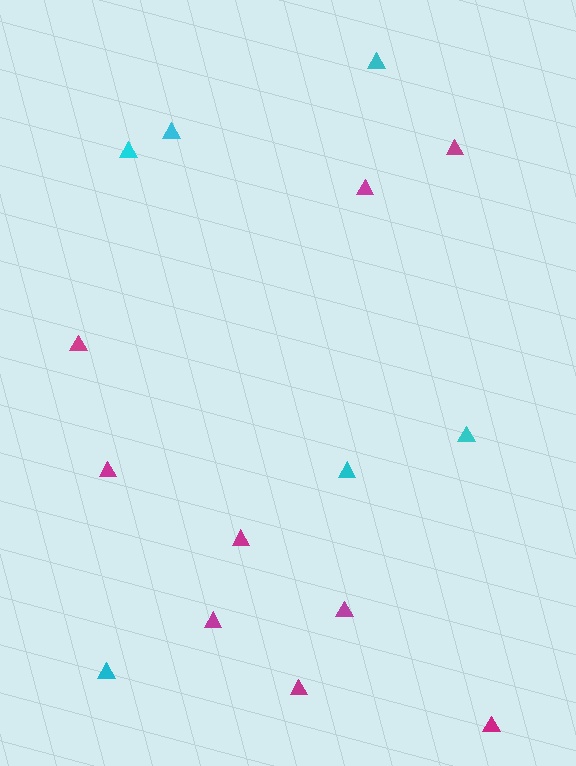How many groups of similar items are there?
There are 2 groups: one group of cyan triangles (6) and one group of magenta triangles (9).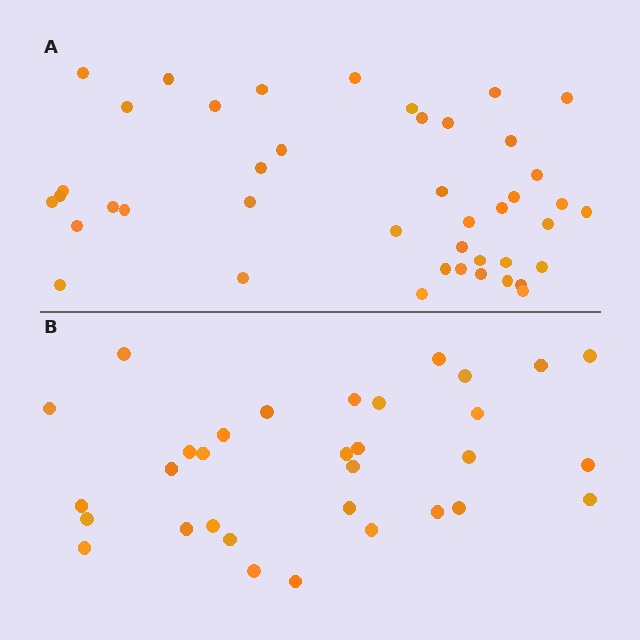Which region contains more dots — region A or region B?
Region A (the top region) has more dots.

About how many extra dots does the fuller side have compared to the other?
Region A has roughly 12 or so more dots than region B.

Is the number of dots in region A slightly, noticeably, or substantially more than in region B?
Region A has noticeably more, but not dramatically so. The ratio is roughly 1.3 to 1.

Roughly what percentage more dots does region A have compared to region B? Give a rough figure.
About 35% more.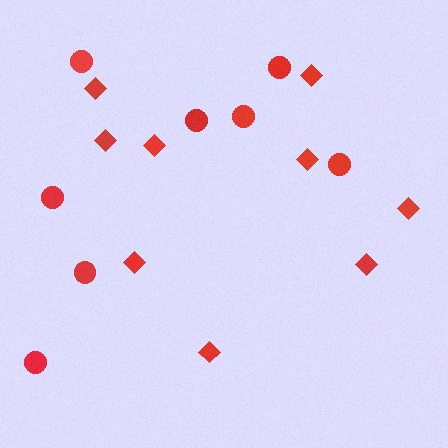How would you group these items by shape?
There are 2 groups: one group of diamonds (9) and one group of circles (8).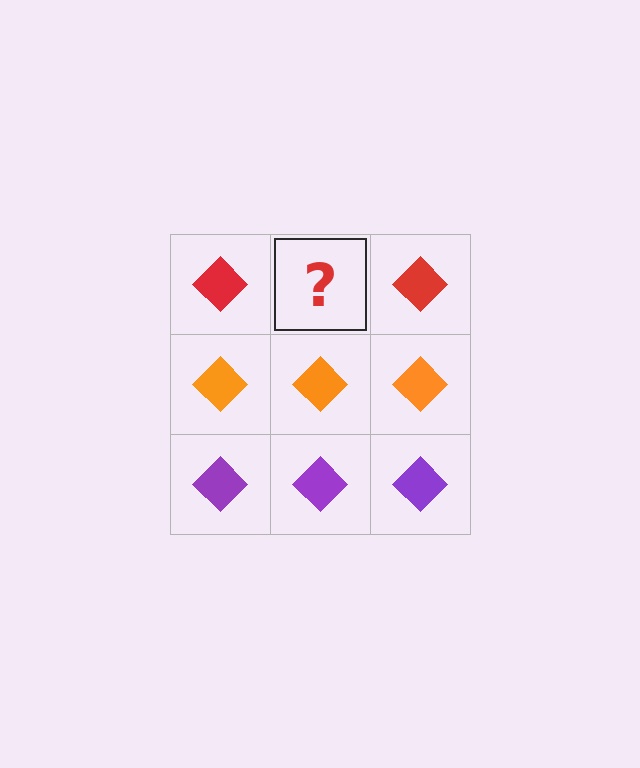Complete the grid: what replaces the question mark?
The question mark should be replaced with a red diamond.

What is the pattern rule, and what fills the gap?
The rule is that each row has a consistent color. The gap should be filled with a red diamond.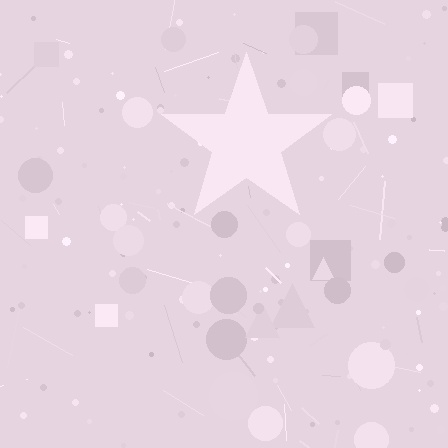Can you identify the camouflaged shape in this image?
The camouflaged shape is a star.